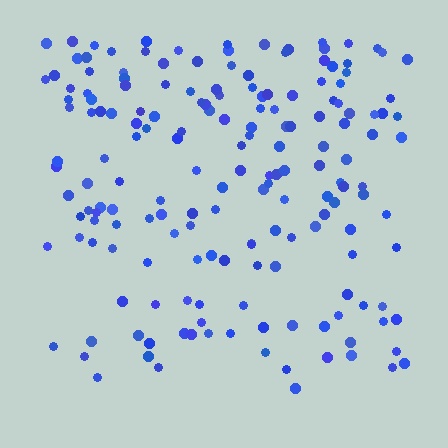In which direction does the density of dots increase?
From bottom to top, with the top side densest.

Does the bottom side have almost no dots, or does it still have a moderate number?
Still a moderate number, just noticeably fewer than the top.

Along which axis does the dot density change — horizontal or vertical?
Vertical.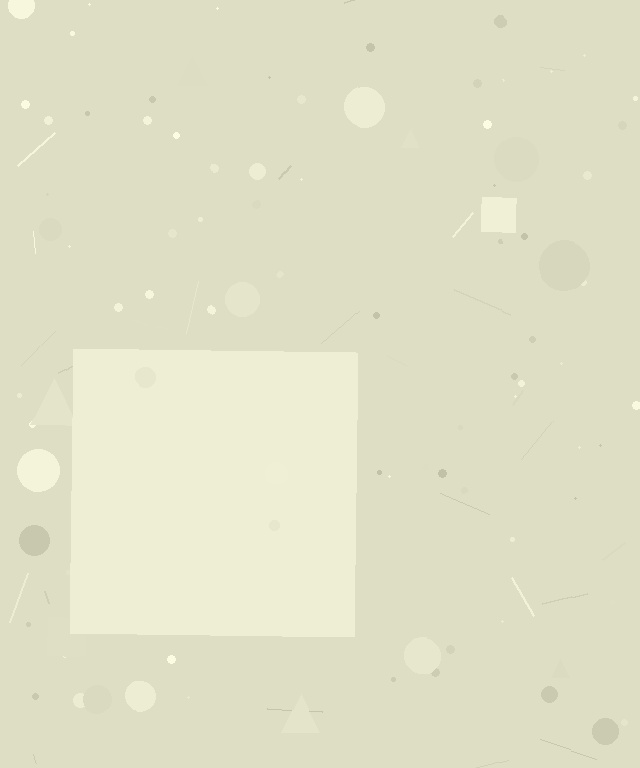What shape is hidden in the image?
A square is hidden in the image.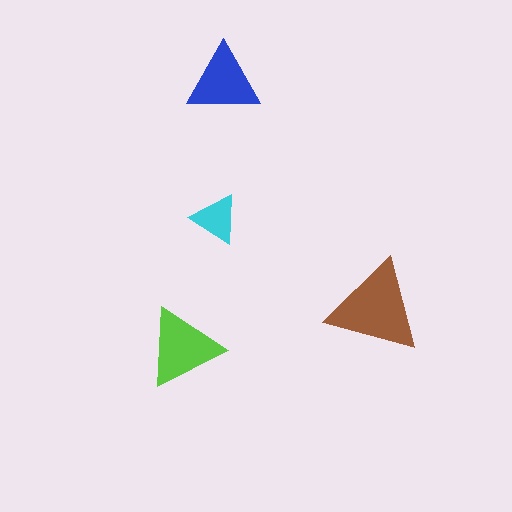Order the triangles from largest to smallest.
the brown one, the lime one, the blue one, the cyan one.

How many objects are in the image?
There are 4 objects in the image.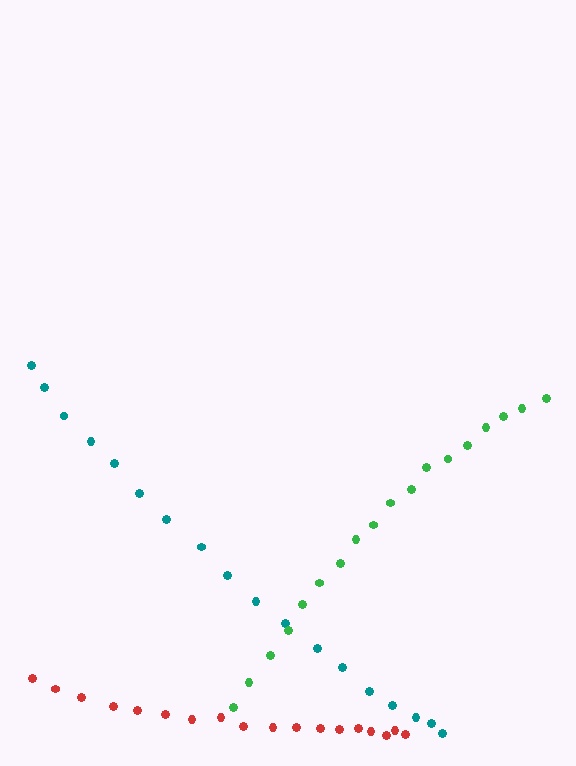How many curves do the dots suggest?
There are 3 distinct paths.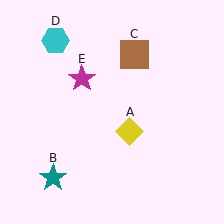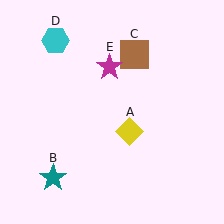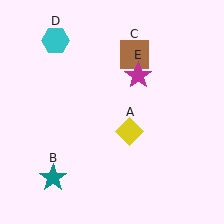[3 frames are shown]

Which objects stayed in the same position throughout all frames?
Yellow diamond (object A) and teal star (object B) and brown square (object C) and cyan hexagon (object D) remained stationary.